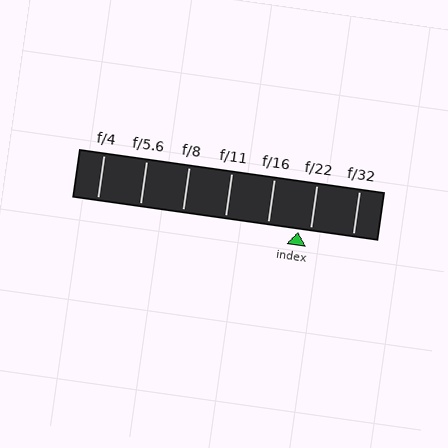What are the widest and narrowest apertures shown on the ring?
The widest aperture shown is f/4 and the narrowest is f/32.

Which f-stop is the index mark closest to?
The index mark is closest to f/22.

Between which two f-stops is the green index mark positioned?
The index mark is between f/16 and f/22.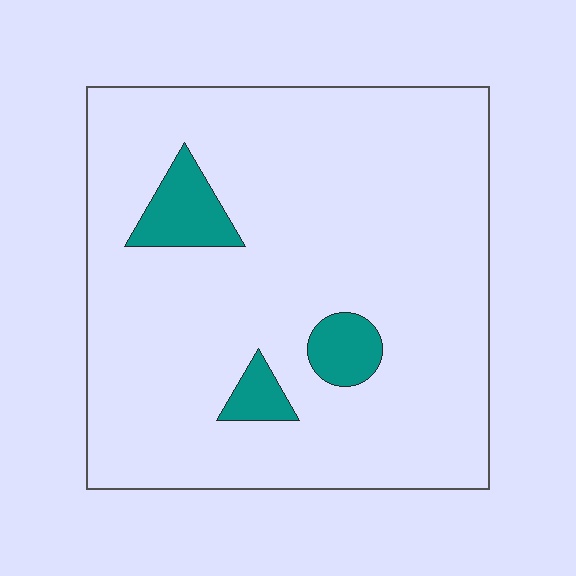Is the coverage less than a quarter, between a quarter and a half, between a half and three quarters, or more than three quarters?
Less than a quarter.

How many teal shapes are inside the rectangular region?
3.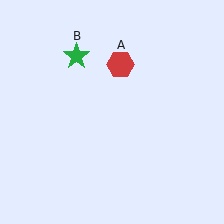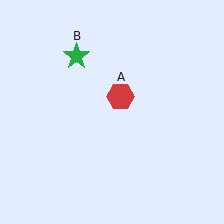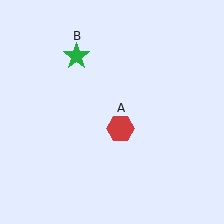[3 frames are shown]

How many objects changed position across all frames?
1 object changed position: red hexagon (object A).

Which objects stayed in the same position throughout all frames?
Green star (object B) remained stationary.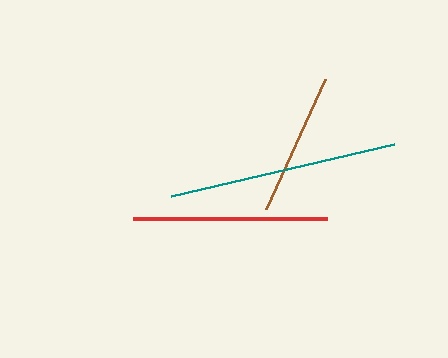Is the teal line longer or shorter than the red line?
The teal line is longer than the red line.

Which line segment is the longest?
The teal line is the longest at approximately 230 pixels.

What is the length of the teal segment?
The teal segment is approximately 230 pixels long.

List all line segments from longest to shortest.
From longest to shortest: teal, red, brown.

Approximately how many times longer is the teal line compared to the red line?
The teal line is approximately 1.2 times the length of the red line.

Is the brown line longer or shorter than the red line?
The red line is longer than the brown line.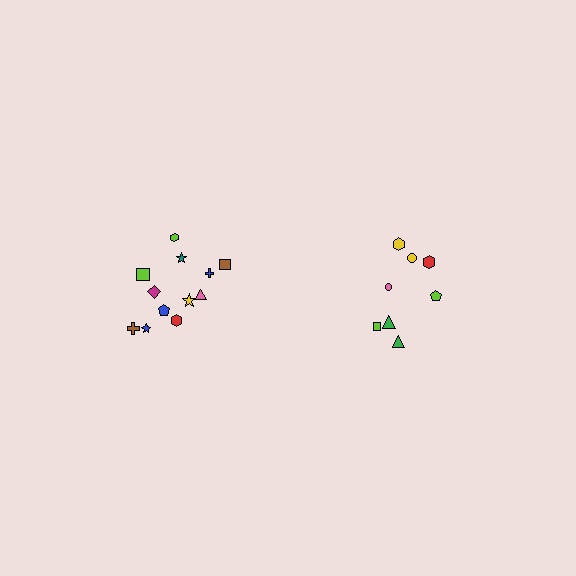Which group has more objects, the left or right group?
The left group.